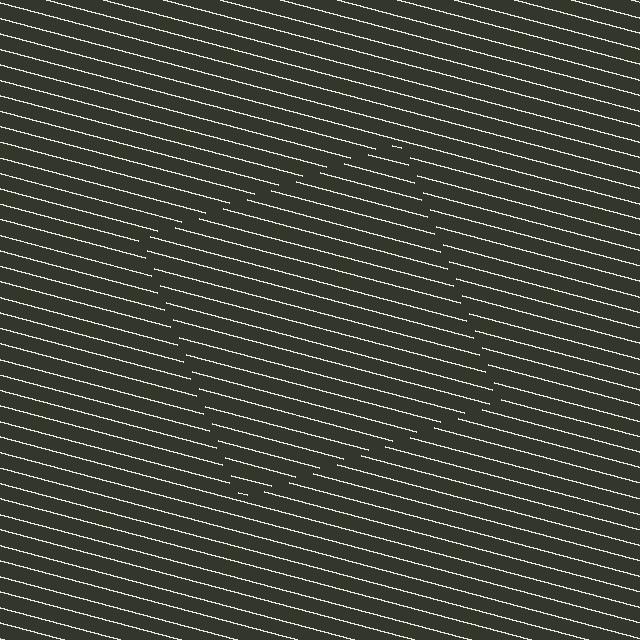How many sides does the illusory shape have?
4 sides — the line-ends trace a square.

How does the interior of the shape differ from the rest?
The interior of the shape contains the same grating, shifted by half a period — the contour is defined by the phase discontinuity where line-ends from the inner and outer gratings abut.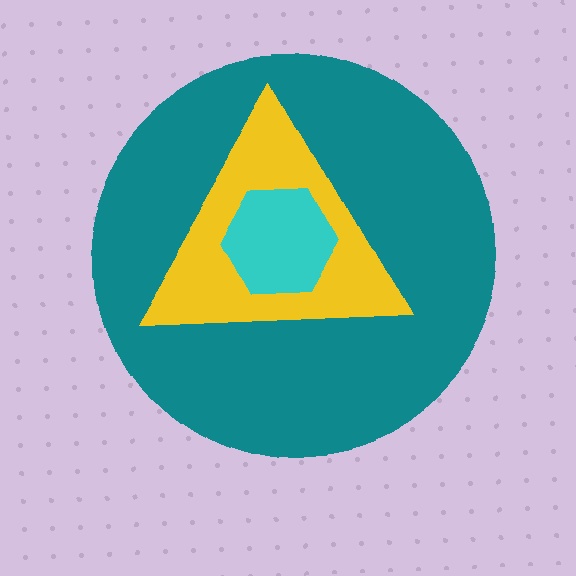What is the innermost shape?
The cyan hexagon.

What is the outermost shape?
The teal circle.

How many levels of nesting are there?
3.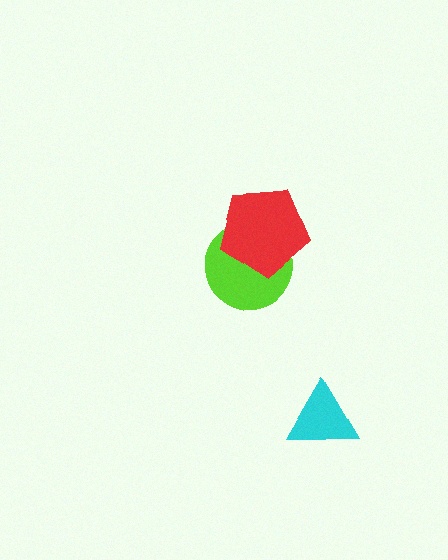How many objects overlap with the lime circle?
1 object overlaps with the lime circle.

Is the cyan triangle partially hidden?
No, no other shape covers it.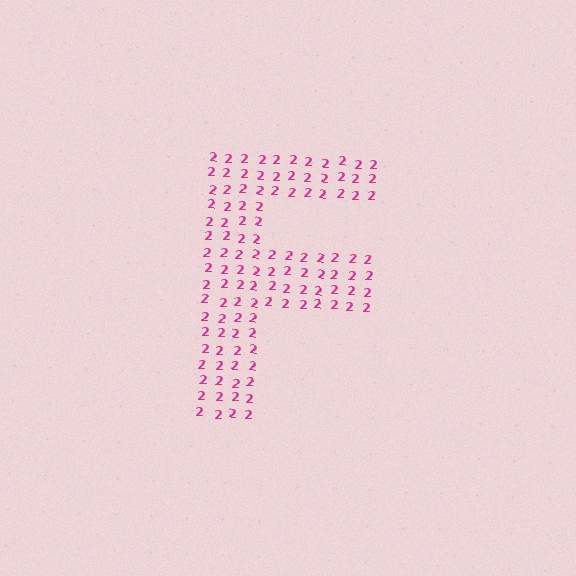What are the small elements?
The small elements are digit 2's.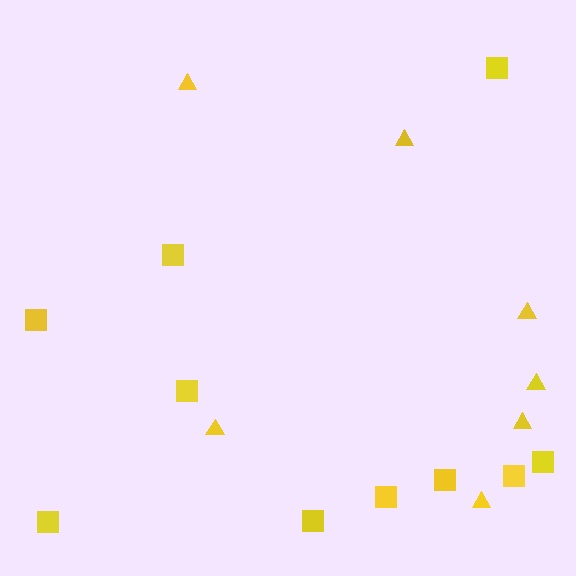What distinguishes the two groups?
There are 2 groups: one group of squares (10) and one group of triangles (7).